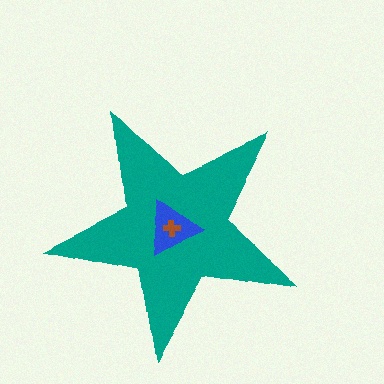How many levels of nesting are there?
3.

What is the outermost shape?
The teal star.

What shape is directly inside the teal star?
The blue triangle.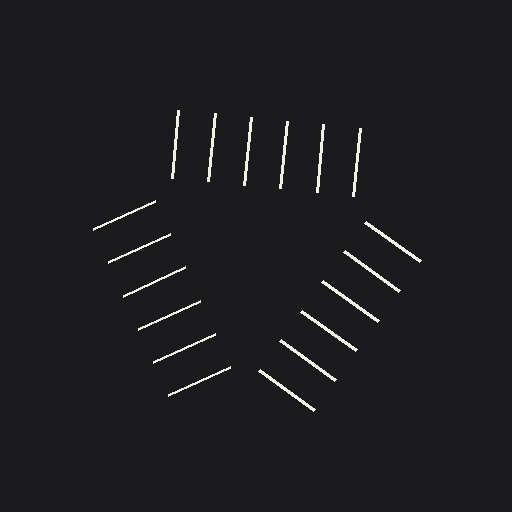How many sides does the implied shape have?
3 sides — the line-ends trace a triangle.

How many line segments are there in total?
18 — 6 along each of the 3 edges.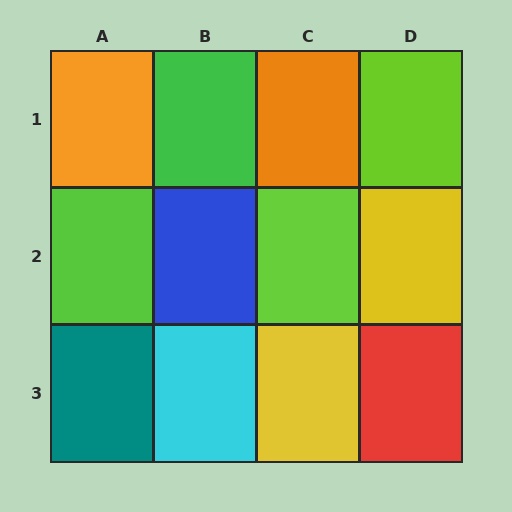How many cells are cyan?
1 cell is cyan.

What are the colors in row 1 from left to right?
Orange, green, orange, lime.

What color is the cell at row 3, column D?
Red.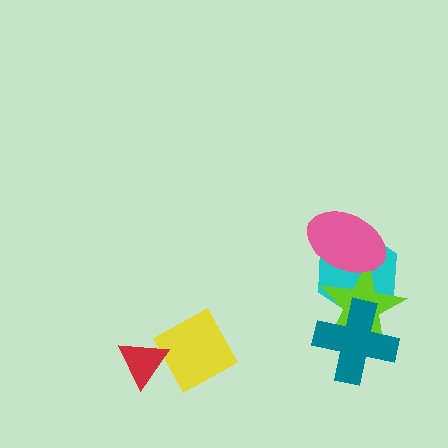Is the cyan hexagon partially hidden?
Yes, it is partially covered by another shape.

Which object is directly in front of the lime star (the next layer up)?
The teal cross is directly in front of the lime star.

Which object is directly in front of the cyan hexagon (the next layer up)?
The lime star is directly in front of the cyan hexagon.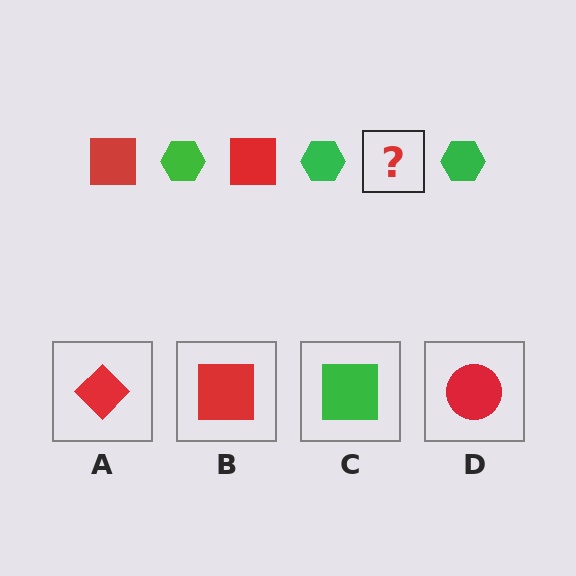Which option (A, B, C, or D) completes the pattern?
B.